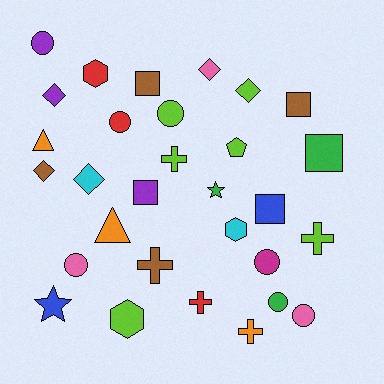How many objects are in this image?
There are 30 objects.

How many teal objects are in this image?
There are no teal objects.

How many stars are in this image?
There are 2 stars.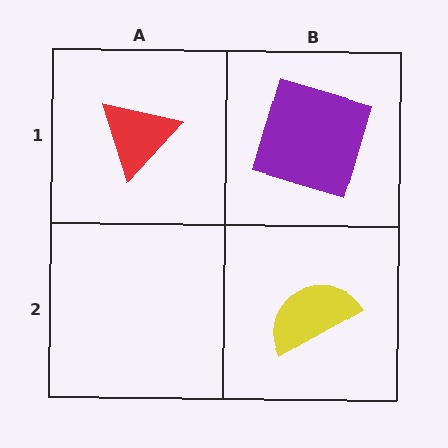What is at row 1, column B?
A purple square.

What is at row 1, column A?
A red triangle.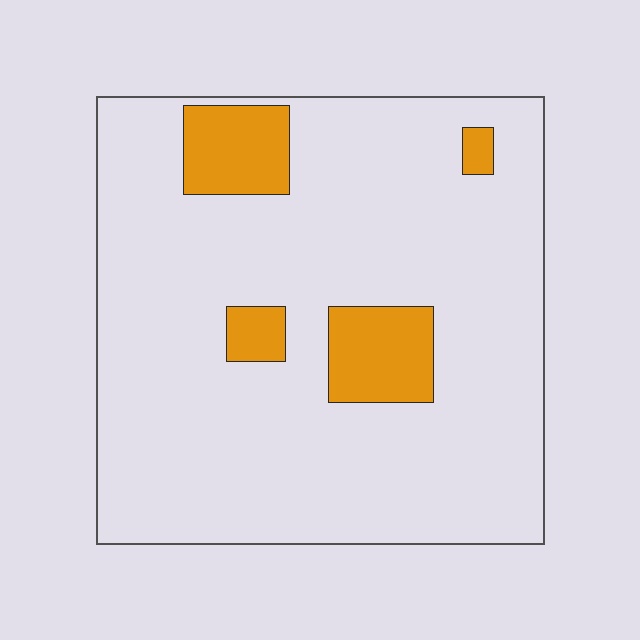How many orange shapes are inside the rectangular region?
4.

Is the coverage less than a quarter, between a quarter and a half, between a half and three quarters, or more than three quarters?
Less than a quarter.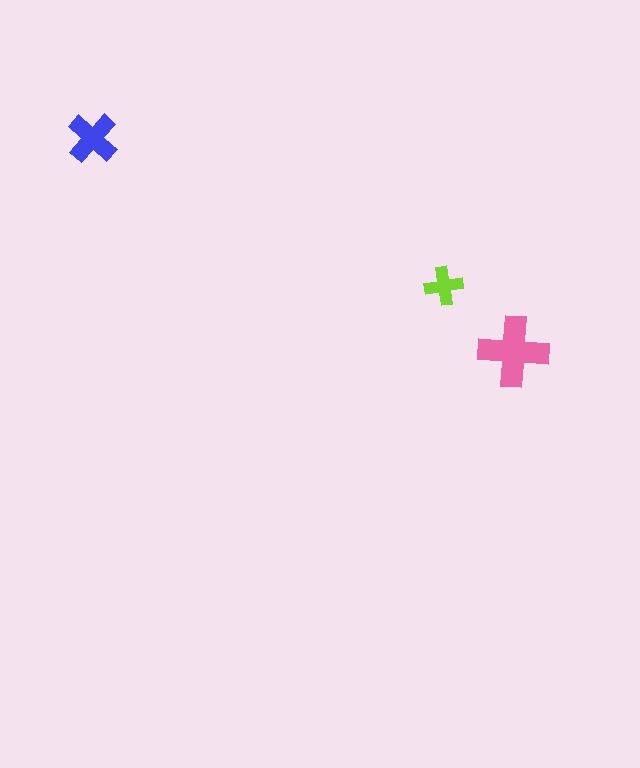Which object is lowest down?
The pink cross is bottommost.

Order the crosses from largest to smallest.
the pink one, the blue one, the lime one.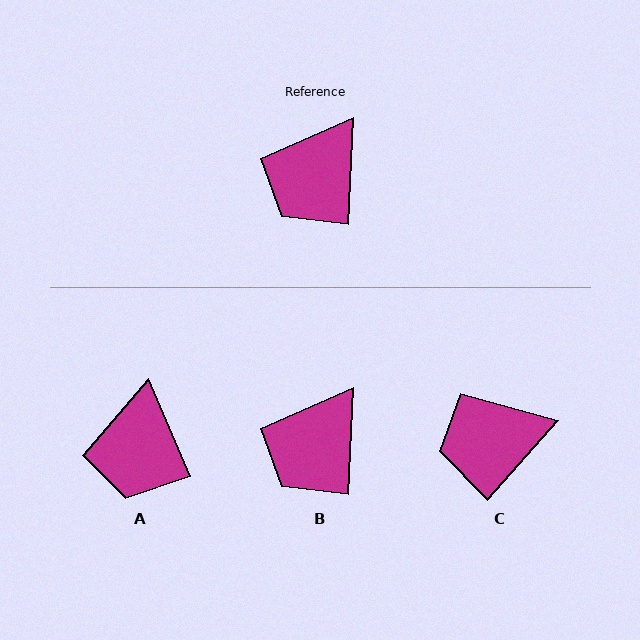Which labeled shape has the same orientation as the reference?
B.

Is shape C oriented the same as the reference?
No, it is off by about 39 degrees.